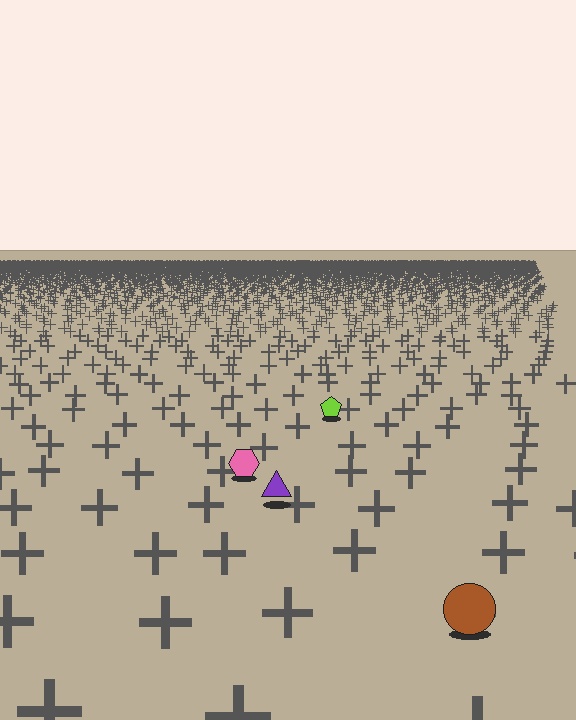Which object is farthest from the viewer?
The lime pentagon is farthest from the viewer. It appears smaller and the ground texture around it is denser.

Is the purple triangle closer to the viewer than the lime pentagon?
Yes. The purple triangle is closer — you can tell from the texture gradient: the ground texture is coarser near it.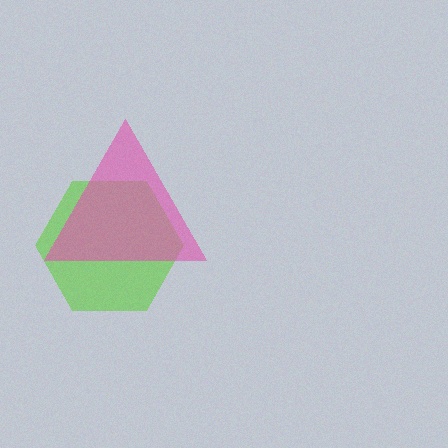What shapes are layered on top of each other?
The layered shapes are: a lime hexagon, a pink triangle.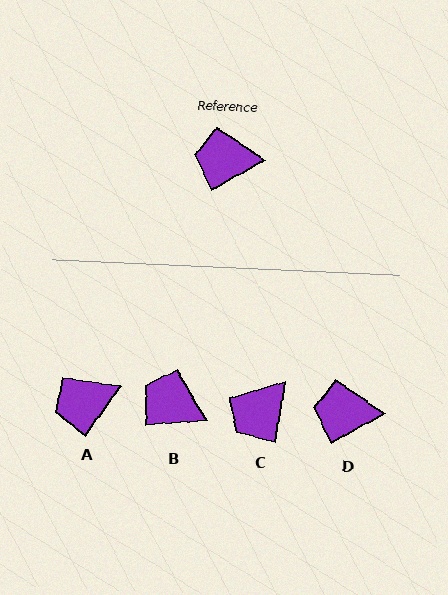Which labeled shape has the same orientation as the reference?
D.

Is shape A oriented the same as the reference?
No, it is off by about 26 degrees.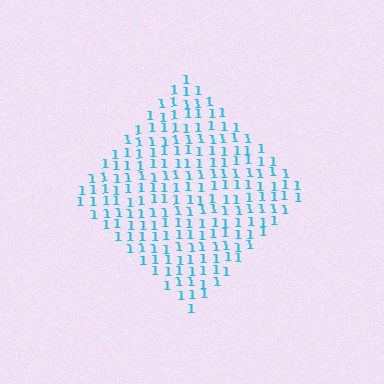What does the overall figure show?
The overall figure shows a diamond.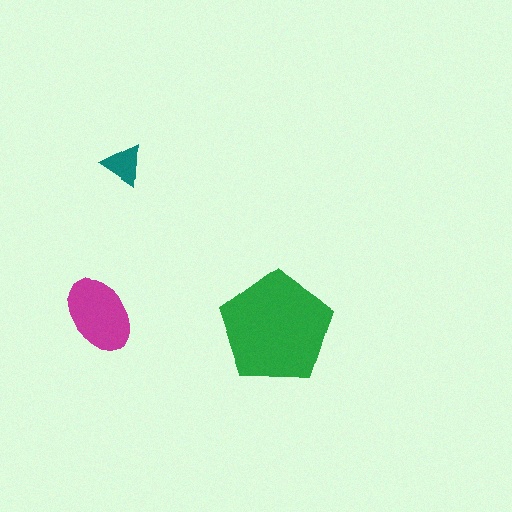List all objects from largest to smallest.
The green pentagon, the magenta ellipse, the teal triangle.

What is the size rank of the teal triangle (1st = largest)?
3rd.